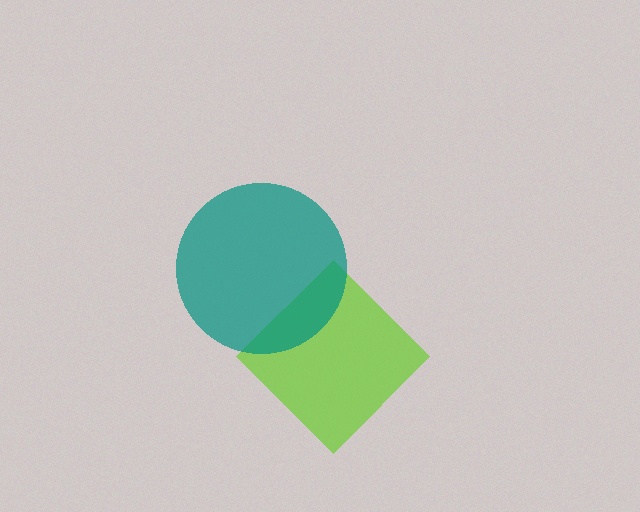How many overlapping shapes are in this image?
There are 2 overlapping shapes in the image.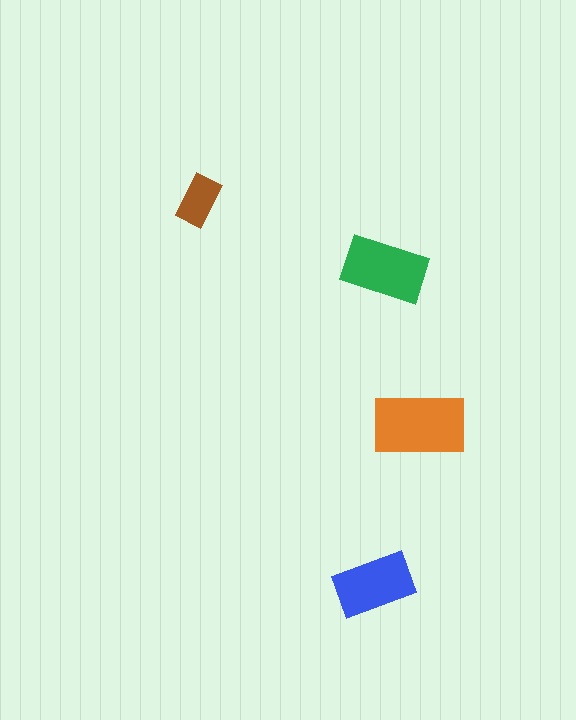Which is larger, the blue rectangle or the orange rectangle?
The orange one.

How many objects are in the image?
There are 4 objects in the image.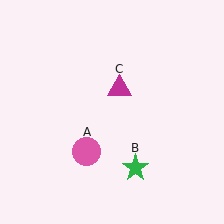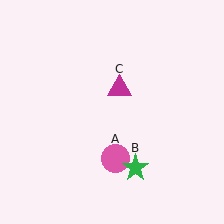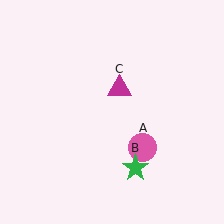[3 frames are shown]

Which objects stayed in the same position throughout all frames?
Green star (object B) and magenta triangle (object C) remained stationary.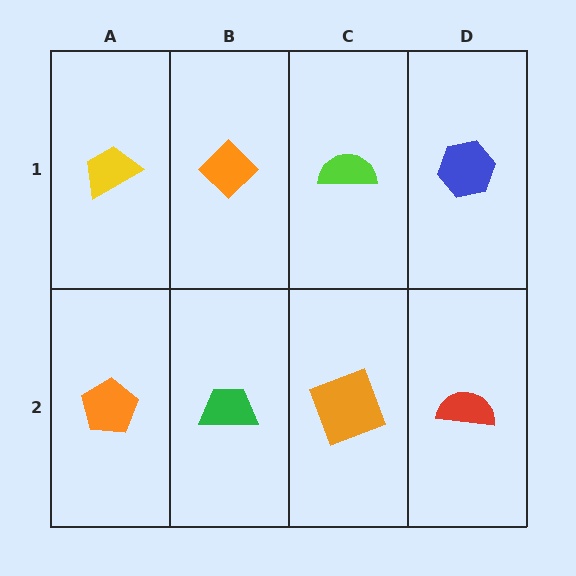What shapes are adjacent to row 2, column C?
A lime semicircle (row 1, column C), a green trapezoid (row 2, column B), a red semicircle (row 2, column D).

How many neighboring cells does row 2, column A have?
2.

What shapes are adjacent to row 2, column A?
A yellow trapezoid (row 1, column A), a green trapezoid (row 2, column B).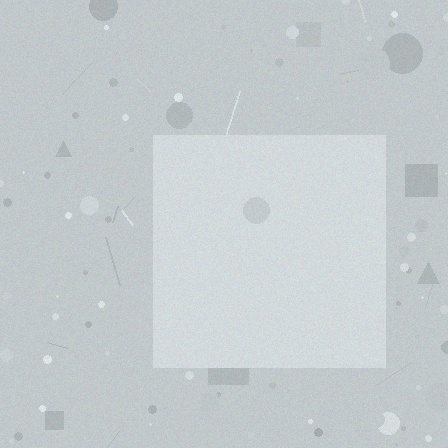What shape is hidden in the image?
A square is hidden in the image.